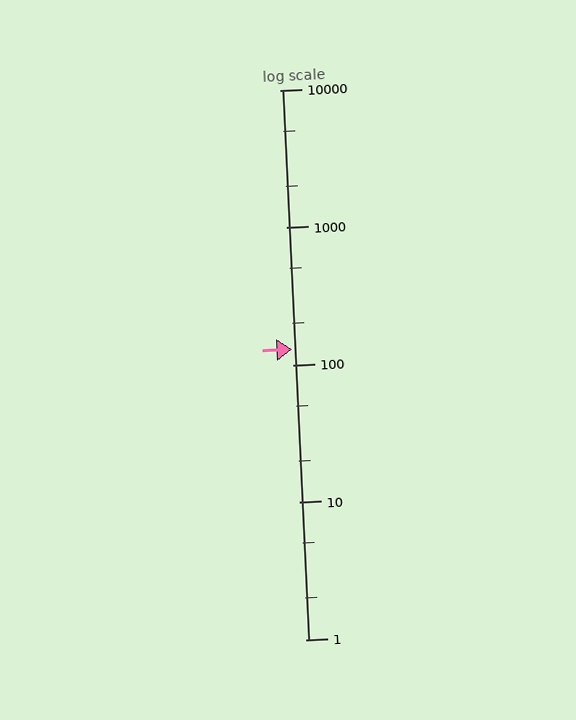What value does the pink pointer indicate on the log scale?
The pointer indicates approximately 130.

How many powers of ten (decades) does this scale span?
The scale spans 4 decades, from 1 to 10000.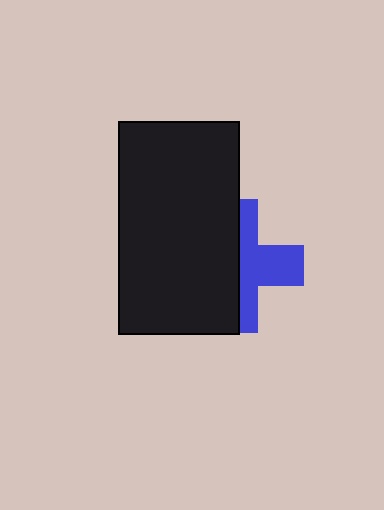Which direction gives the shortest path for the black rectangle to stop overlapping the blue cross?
Moving left gives the shortest separation.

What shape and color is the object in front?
The object in front is a black rectangle.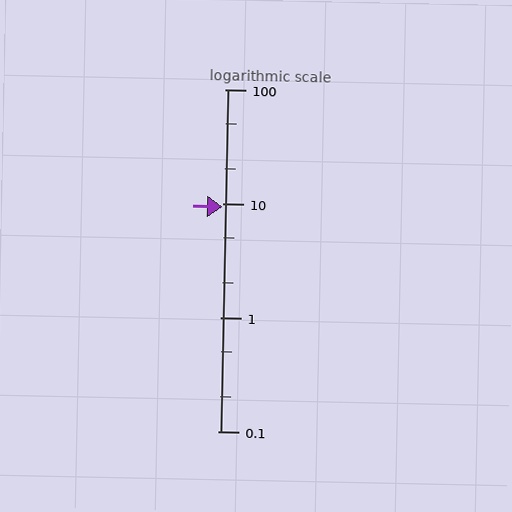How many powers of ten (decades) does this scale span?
The scale spans 3 decades, from 0.1 to 100.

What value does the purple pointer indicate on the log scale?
The pointer indicates approximately 9.4.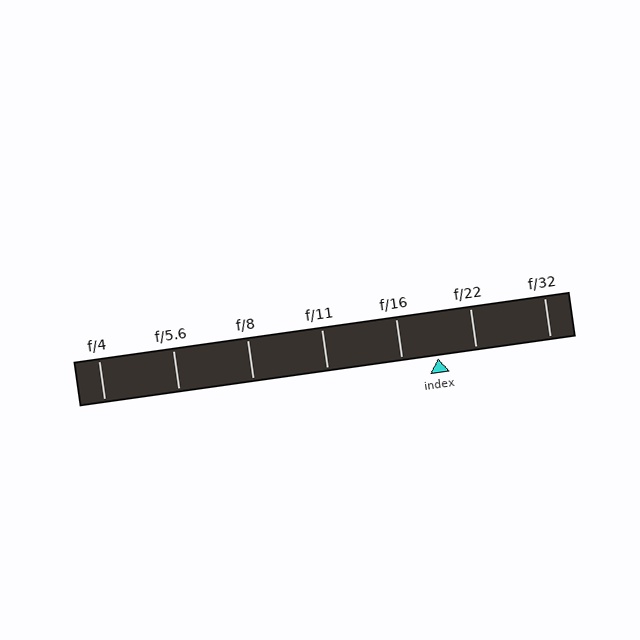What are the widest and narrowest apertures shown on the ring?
The widest aperture shown is f/4 and the narrowest is f/32.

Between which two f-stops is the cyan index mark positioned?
The index mark is between f/16 and f/22.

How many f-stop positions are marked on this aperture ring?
There are 7 f-stop positions marked.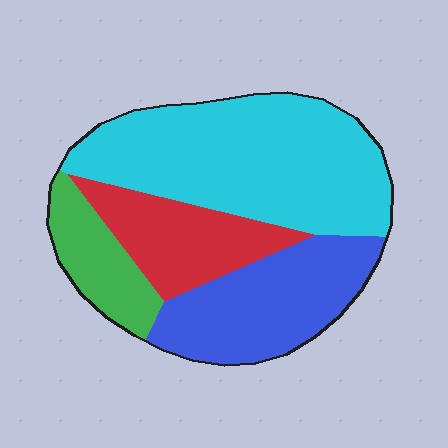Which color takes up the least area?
Green, at roughly 10%.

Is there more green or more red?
Red.